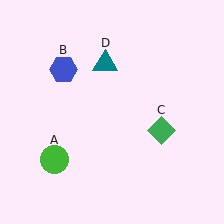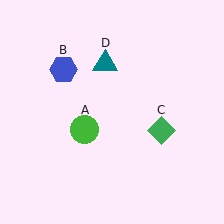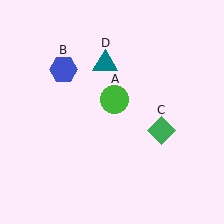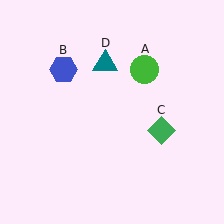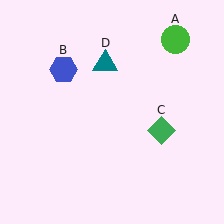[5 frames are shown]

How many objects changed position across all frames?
1 object changed position: green circle (object A).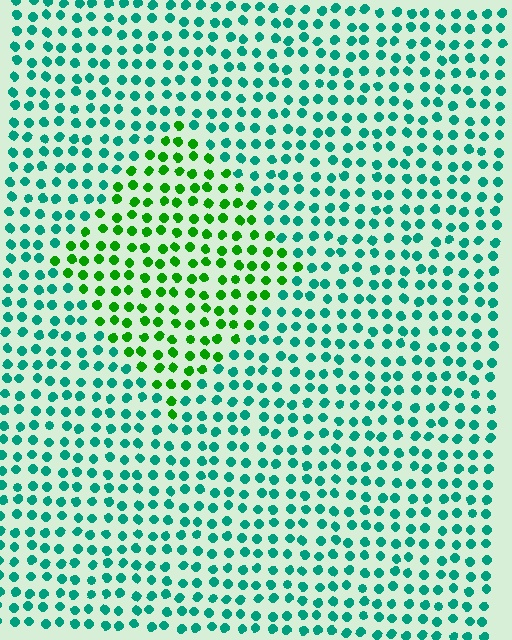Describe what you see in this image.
The image is filled with small teal elements in a uniform arrangement. A diamond-shaped region is visible where the elements are tinted to a slightly different hue, forming a subtle color boundary.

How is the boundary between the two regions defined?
The boundary is defined purely by a slight shift in hue (about 50 degrees). Spacing, size, and orientation are identical on both sides.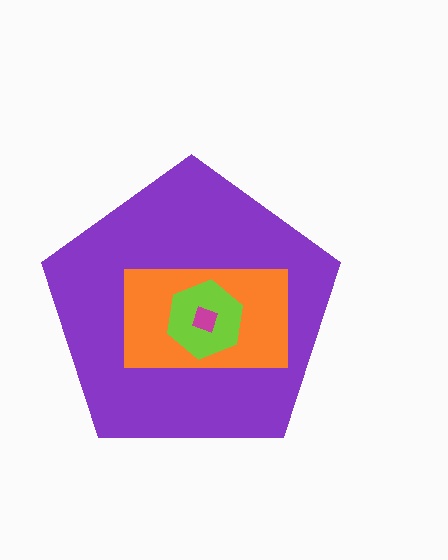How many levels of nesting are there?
4.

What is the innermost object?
The magenta square.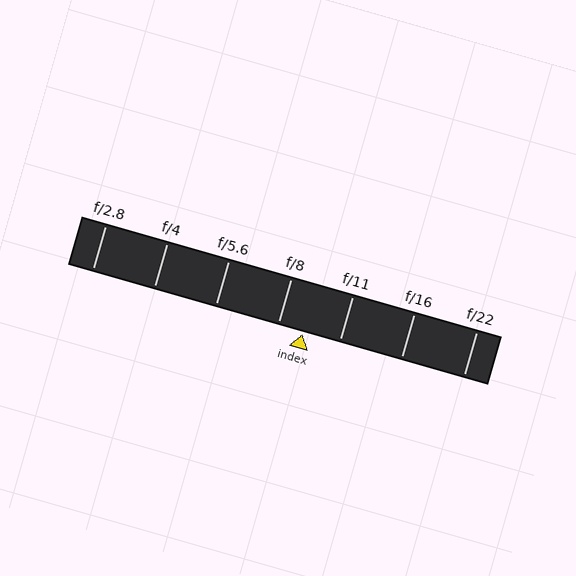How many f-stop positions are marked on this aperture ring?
There are 7 f-stop positions marked.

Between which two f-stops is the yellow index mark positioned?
The index mark is between f/8 and f/11.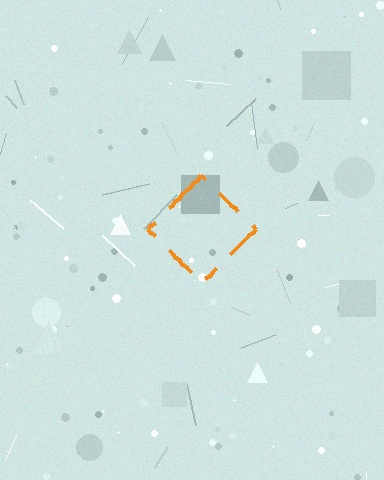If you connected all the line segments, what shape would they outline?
They would outline a diamond.